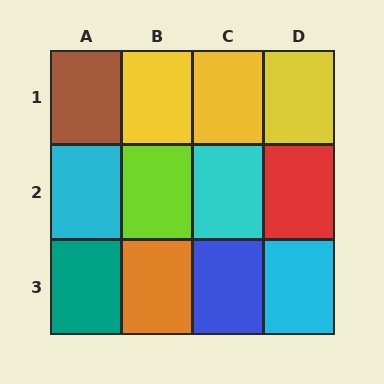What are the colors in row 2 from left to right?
Cyan, lime, cyan, red.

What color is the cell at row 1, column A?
Brown.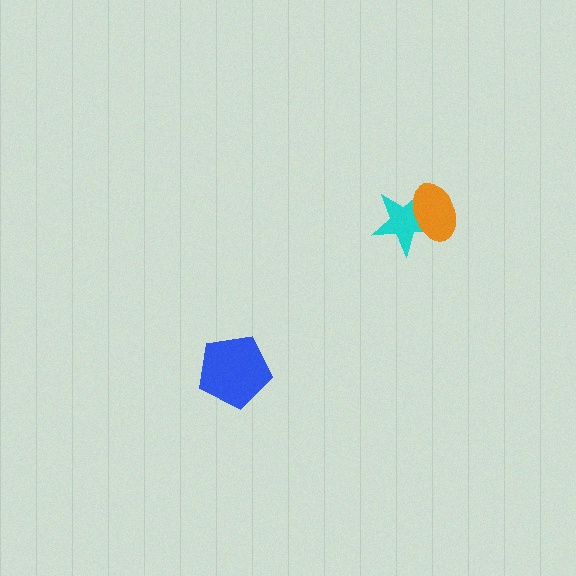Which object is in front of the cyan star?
The orange ellipse is in front of the cyan star.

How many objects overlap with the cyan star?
1 object overlaps with the cyan star.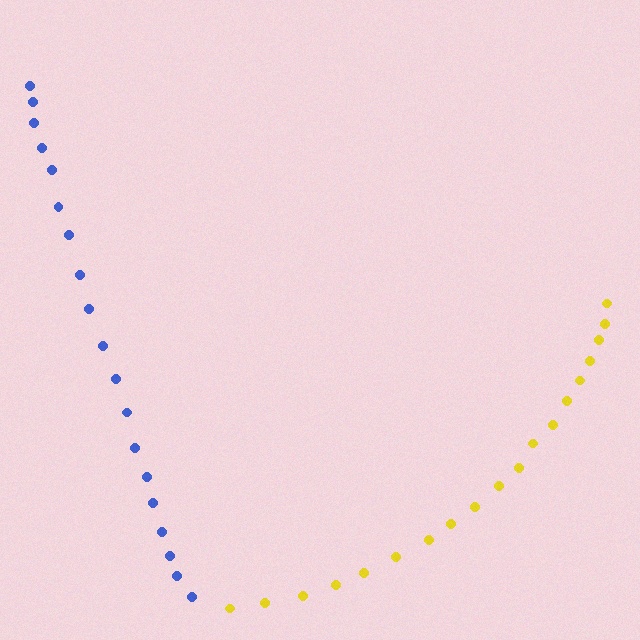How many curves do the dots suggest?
There are 2 distinct paths.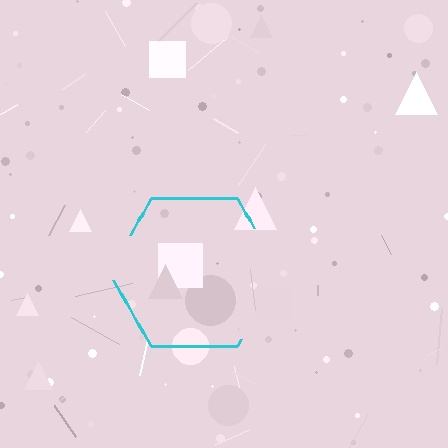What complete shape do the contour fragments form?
The contour fragments form a hexagon.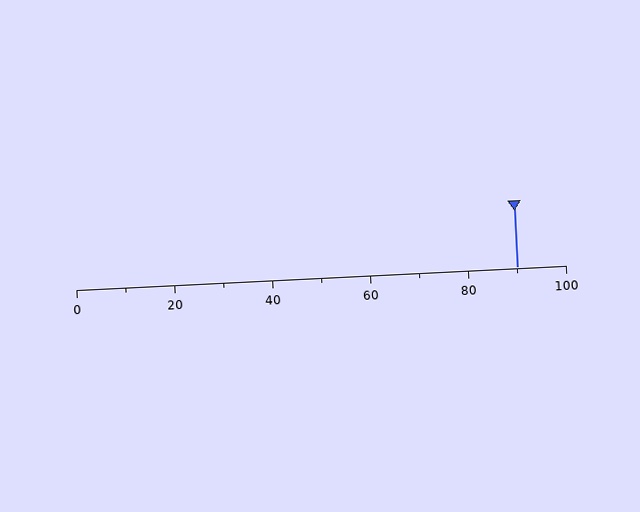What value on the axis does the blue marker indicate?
The marker indicates approximately 90.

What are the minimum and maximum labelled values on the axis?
The axis runs from 0 to 100.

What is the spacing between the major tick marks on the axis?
The major ticks are spaced 20 apart.